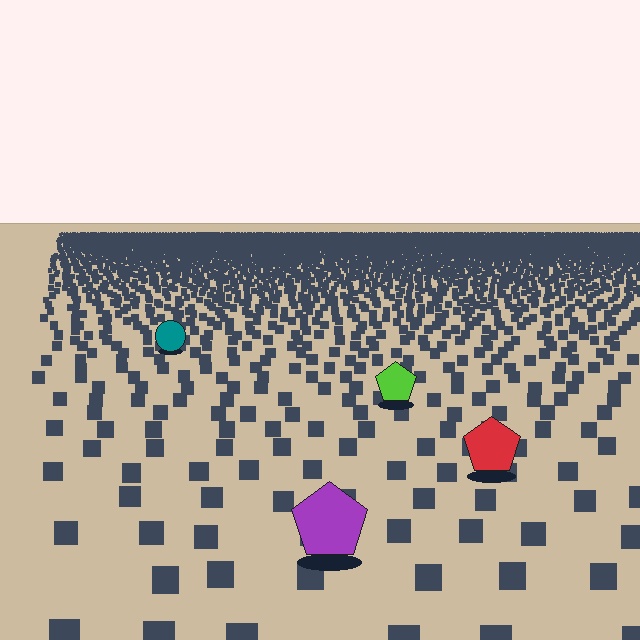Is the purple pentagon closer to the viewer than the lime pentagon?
Yes. The purple pentagon is closer — you can tell from the texture gradient: the ground texture is coarser near it.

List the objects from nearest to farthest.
From nearest to farthest: the purple pentagon, the red pentagon, the lime pentagon, the teal circle.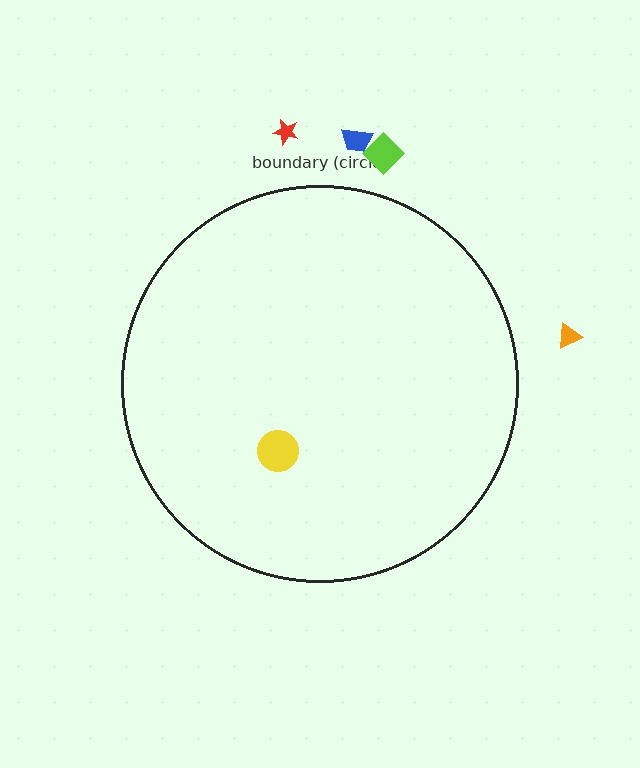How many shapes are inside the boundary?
1 inside, 4 outside.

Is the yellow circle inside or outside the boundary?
Inside.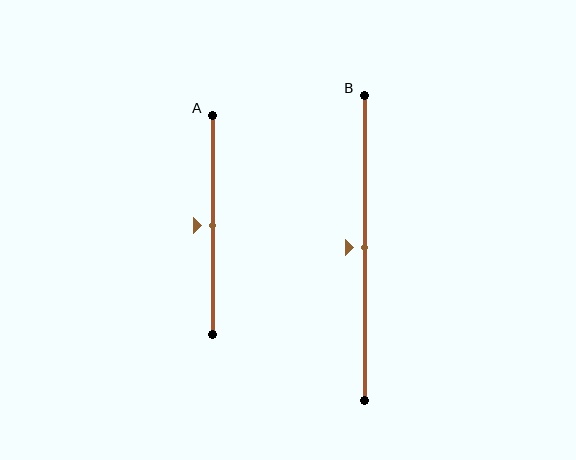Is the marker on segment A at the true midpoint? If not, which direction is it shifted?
Yes, the marker on segment A is at the true midpoint.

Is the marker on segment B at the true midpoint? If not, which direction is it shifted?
Yes, the marker on segment B is at the true midpoint.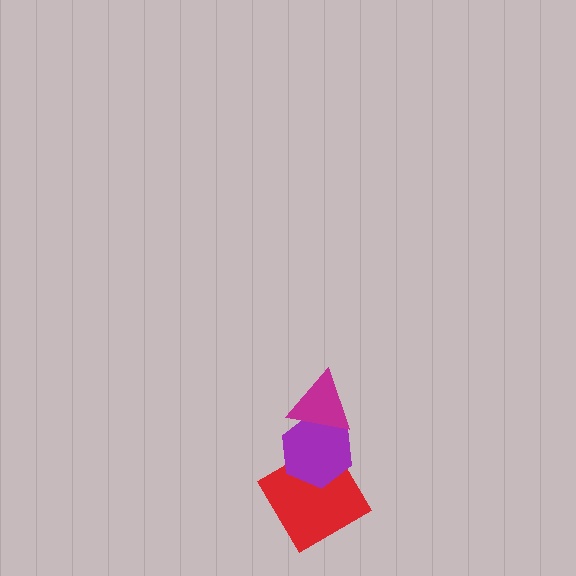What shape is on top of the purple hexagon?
The magenta triangle is on top of the purple hexagon.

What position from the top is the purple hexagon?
The purple hexagon is 2nd from the top.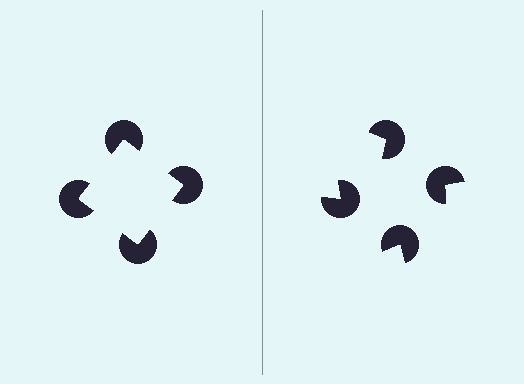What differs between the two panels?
The pac-man discs are positioned identically on both sides; only the wedge orientations differ. On the left they align to a square; on the right they are misaligned.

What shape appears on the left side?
An illusory square.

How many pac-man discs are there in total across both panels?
8 — 4 on each side.